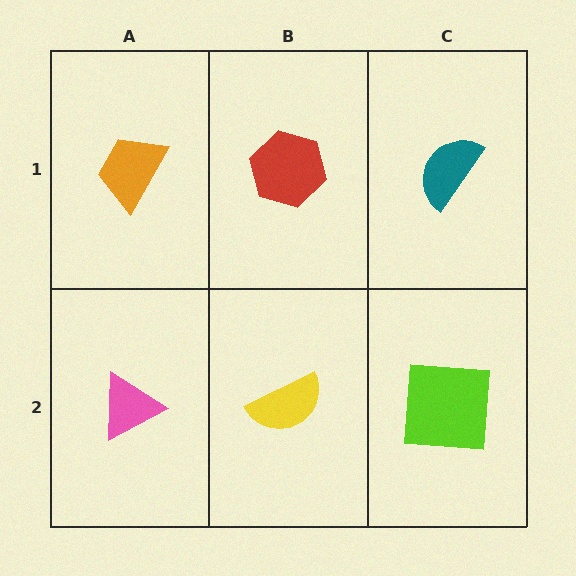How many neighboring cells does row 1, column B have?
3.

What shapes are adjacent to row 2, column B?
A red hexagon (row 1, column B), a pink triangle (row 2, column A), a lime square (row 2, column C).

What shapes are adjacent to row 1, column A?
A pink triangle (row 2, column A), a red hexagon (row 1, column B).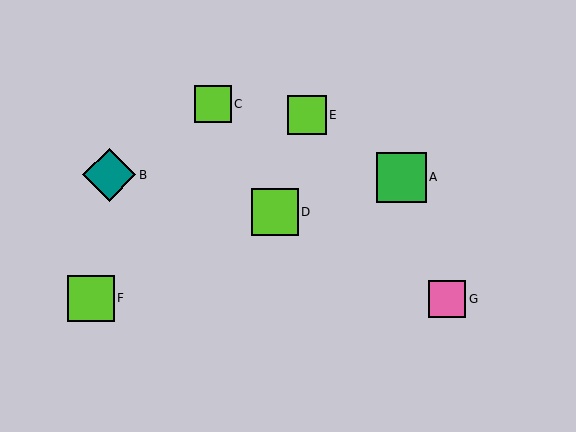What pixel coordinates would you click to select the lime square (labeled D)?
Click at (275, 212) to select the lime square D.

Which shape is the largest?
The teal diamond (labeled B) is the largest.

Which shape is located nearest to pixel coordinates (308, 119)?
The lime square (labeled E) at (307, 115) is nearest to that location.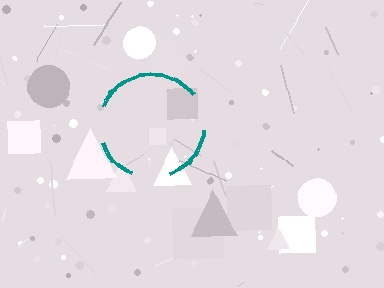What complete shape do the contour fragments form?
The contour fragments form a circle.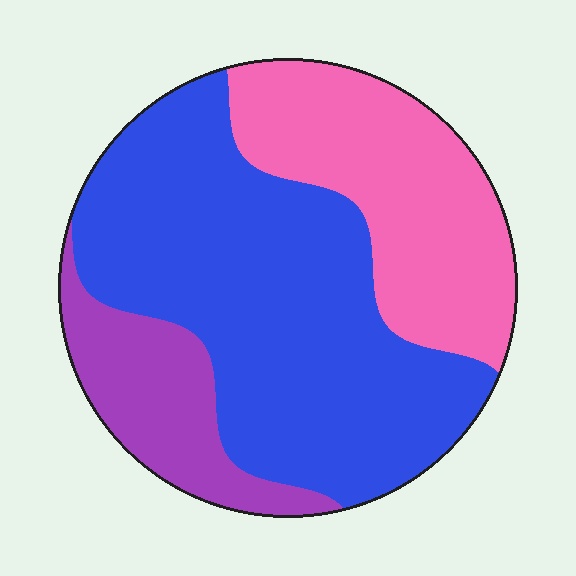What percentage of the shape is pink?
Pink covers around 30% of the shape.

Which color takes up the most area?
Blue, at roughly 55%.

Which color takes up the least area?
Purple, at roughly 15%.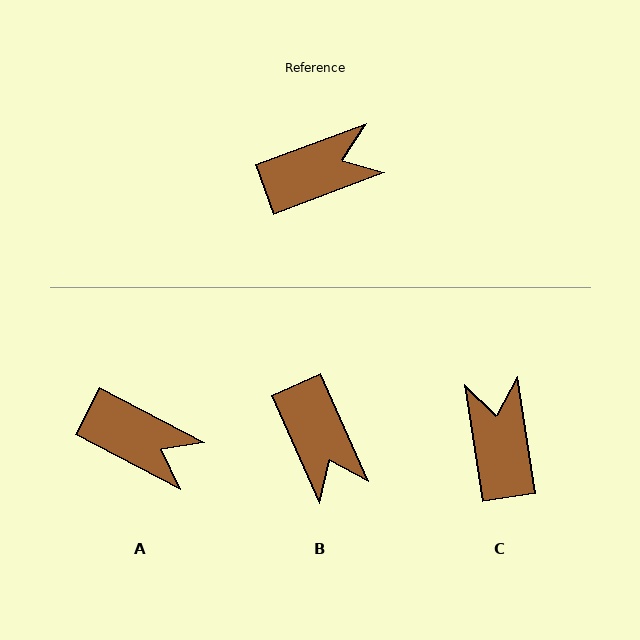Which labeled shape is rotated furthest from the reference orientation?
B, about 86 degrees away.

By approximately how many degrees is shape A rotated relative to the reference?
Approximately 48 degrees clockwise.